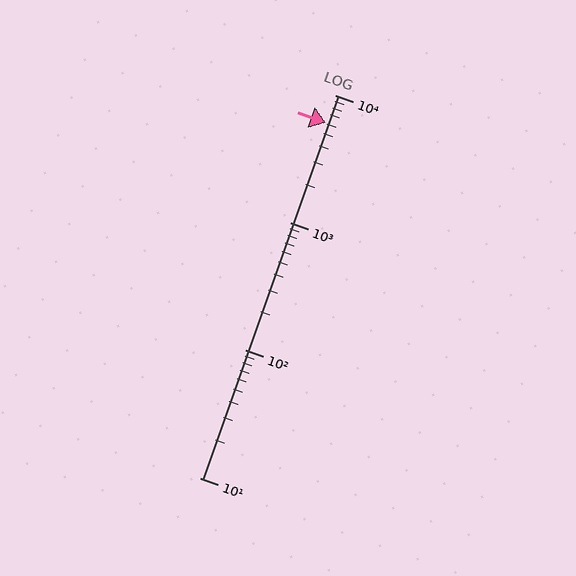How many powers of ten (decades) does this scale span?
The scale spans 3 decades, from 10 to 10000.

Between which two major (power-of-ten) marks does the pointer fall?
The pointer is between 1000 and 10000.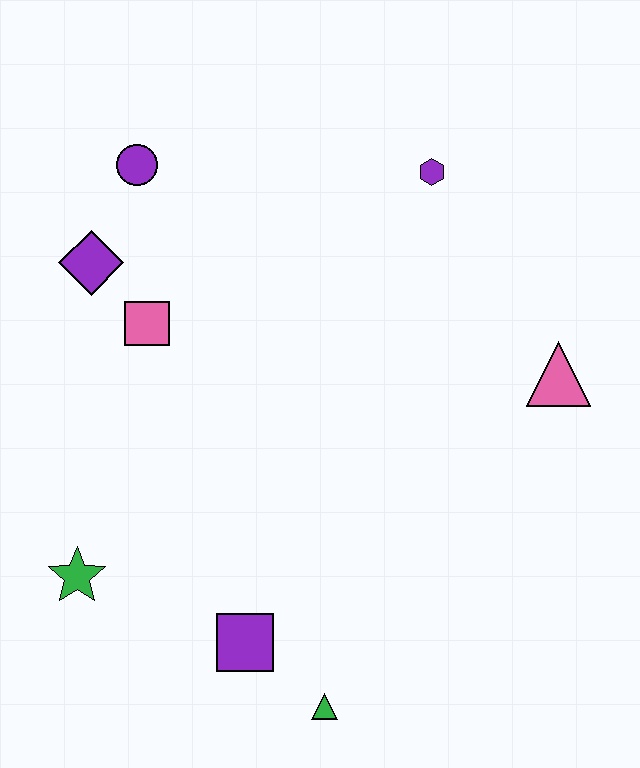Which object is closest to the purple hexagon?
The pink triangle is closest to the purple hexagon.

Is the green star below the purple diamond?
Yes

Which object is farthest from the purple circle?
The green triangle is farthest from the purple circle.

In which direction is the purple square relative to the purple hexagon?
The purple square is below the purple hexagon.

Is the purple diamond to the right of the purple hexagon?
No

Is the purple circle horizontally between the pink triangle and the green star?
Yes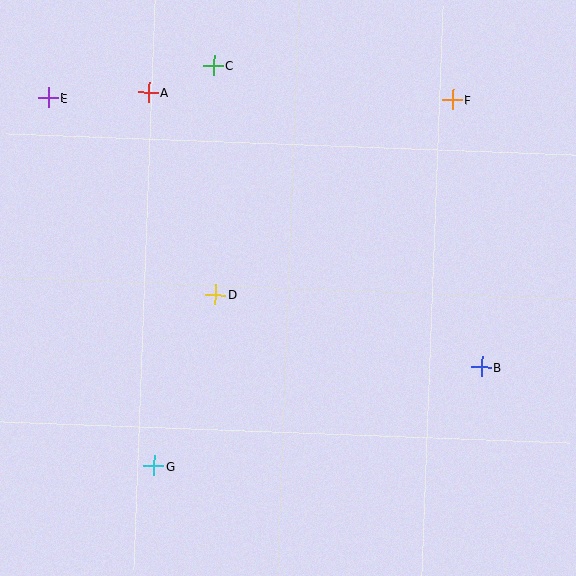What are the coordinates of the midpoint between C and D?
The midpoint between C and D is at (215, 180).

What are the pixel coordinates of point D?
Point D is at (216, 295).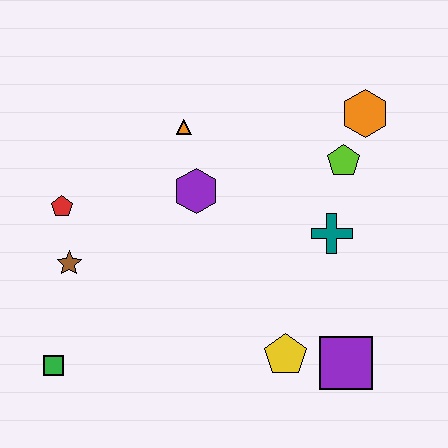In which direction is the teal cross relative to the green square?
The teal cross is to the right of the green square.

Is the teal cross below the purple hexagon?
Yes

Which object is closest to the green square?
The brown star is closest to the green square.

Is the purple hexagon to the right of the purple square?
No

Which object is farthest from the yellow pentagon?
The red pentagon is farthest from the yellow pentagon.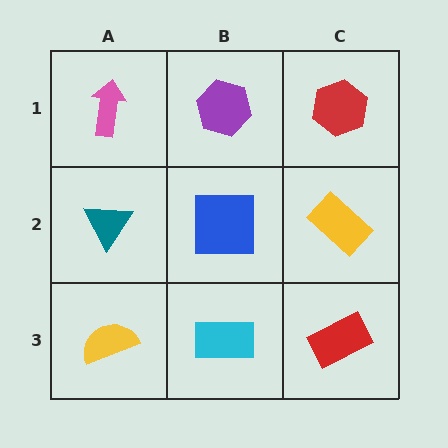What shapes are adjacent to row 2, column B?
A purple hexagon (row 1, column B), a cyan rectangle (row 3, column B), a teal triangle (row 2, column A), a yellow rectangle (row 2, column C).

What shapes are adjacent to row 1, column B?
A blue square (row 2, column B), a pink arrow (row 1, column A), a red hexagon (row 1, column C).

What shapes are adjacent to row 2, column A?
A pink arrow (row 1, column A), a yellow semicircle (row 3, column A), a blue square (row 2, column B).